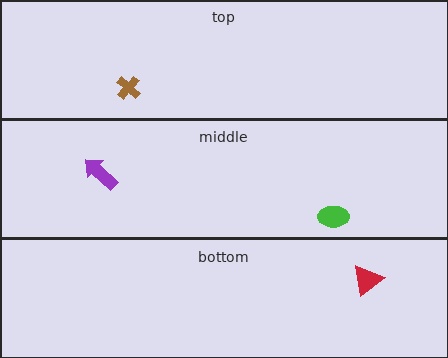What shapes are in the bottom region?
The red triangle.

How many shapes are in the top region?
1.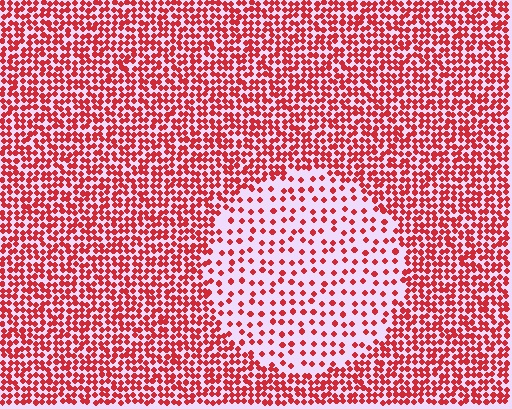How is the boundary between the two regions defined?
The boundary is defined by a change in element density (approximately 2.5x ratio). All elements are the same color, size, and shape.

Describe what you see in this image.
The image contains small red elements arranged at two different densities. A circle-shaped region is visible where the elements are less densely packed than the surrounding area.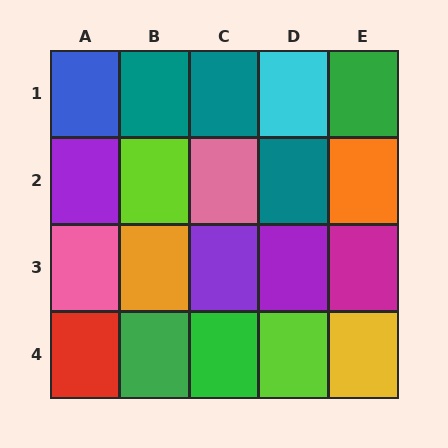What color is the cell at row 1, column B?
Teal.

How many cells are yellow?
1 cell is yellow.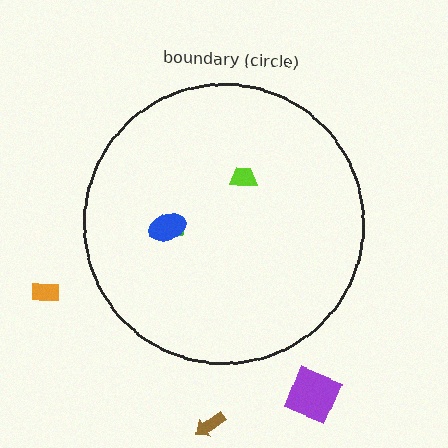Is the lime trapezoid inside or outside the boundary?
Inside.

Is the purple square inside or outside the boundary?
Outside.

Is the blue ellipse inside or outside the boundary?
Inside.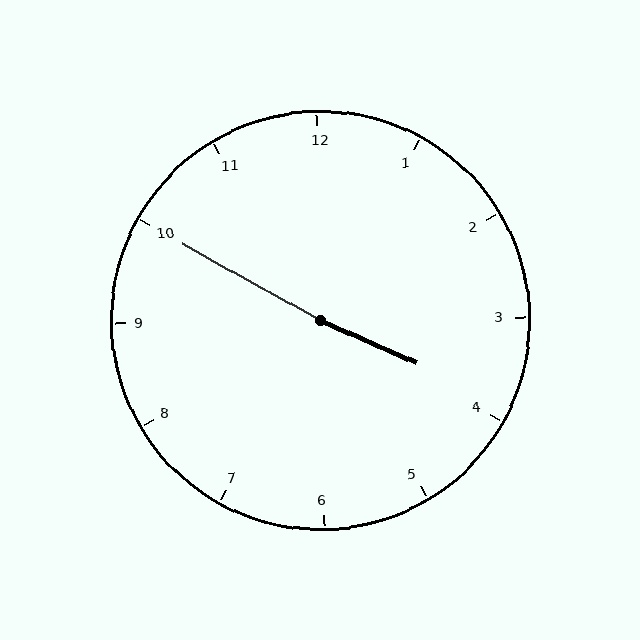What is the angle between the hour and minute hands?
Approximately 175 degrees.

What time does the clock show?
3:50.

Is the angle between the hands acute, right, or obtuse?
It is obtuse.